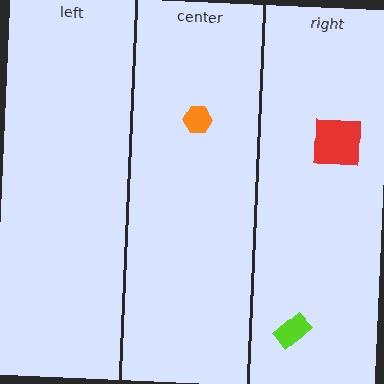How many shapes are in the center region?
1.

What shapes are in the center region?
The orange hexagon.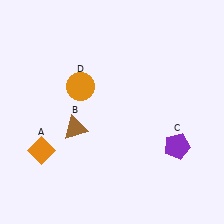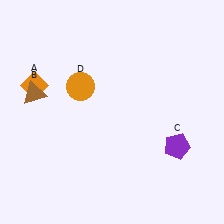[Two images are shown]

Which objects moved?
The objects that moved are: the orange diamond (A), the brown triangle (B).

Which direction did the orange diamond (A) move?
The orange diamond (A) moved up.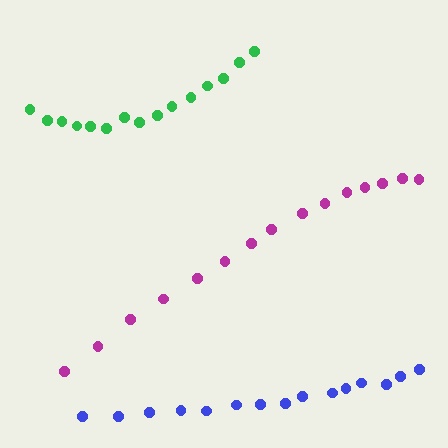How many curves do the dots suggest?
There are 3 distinct paths.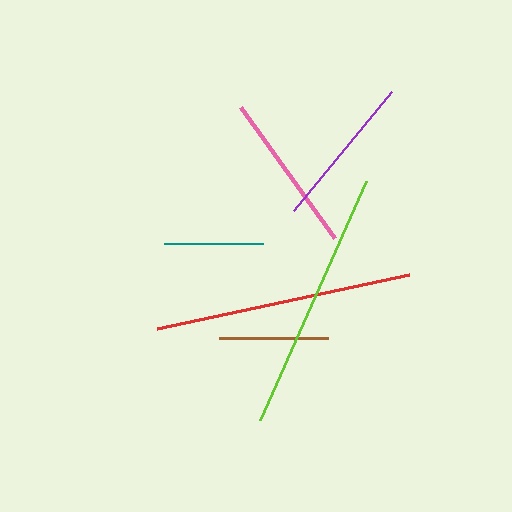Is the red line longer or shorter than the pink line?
The red line is longer than the pink line.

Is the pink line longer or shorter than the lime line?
The lime line is longer than the pink line.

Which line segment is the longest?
The lime line is the longest at approximately 261 pixels.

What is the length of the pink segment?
The pink segment is approximately 162 pixels long.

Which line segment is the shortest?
The teal line is the shortest at approximately 99 pixels.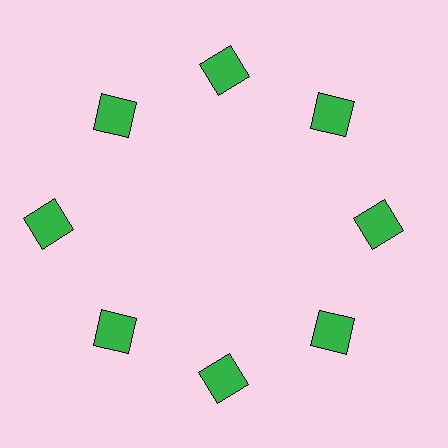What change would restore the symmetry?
The symmetry would be restored by moving it inward, back onto the ring so that all 8 squares sit at equal angles and equal distance from the center.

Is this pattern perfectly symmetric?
No. The 8 green squares are arranged in a ring, but one element near the 9 o'clock position is pushed outward from the center, breaking the 8-fold rotational symmetry.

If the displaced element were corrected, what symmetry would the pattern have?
It would have 8-fold rotational symmetry — the pattern would map onto itself every 45 degrees.